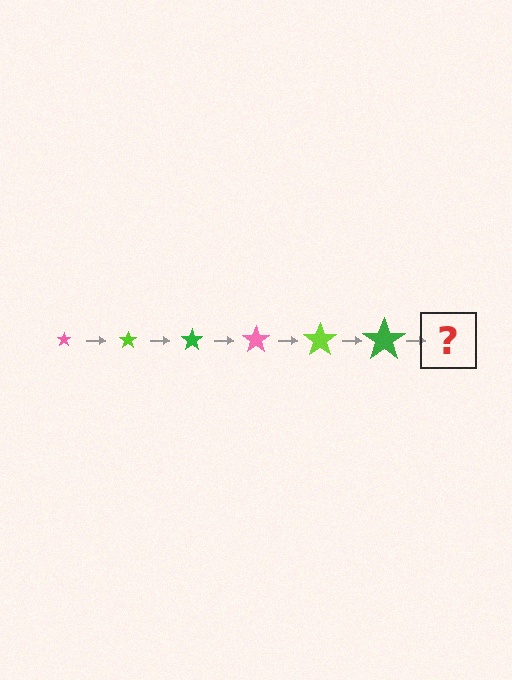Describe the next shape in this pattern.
It should be a pink star, larger than the previous one.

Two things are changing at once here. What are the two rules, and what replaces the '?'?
The two rules are that the star grows larger each step and the color cycles through pink, lime, and green. The '?' should be a pink star, larger than the previous one.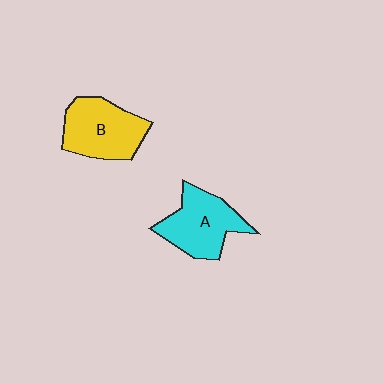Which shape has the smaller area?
Shape A (cyan).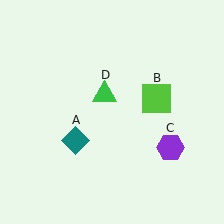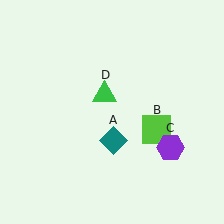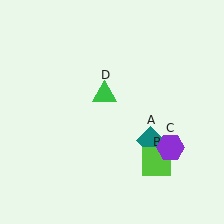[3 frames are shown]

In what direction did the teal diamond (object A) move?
The teal diamond (object A) moved right.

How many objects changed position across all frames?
2 objects changed position: teal diamond (object A), lime square (object B).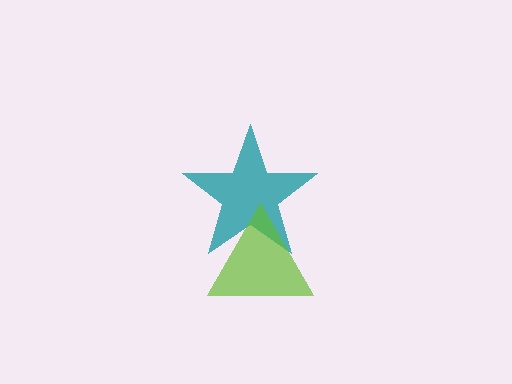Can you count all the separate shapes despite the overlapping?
Yes, there are 2 separate shapes.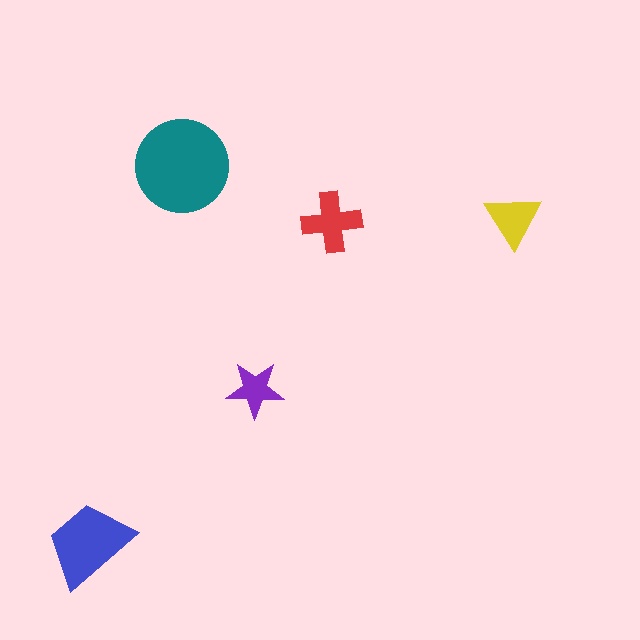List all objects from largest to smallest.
The teal circle, the blue trapezoid, the red cross, the yellow triangle, the purple star.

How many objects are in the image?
There are 5 objects in the image.